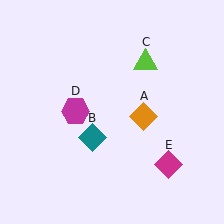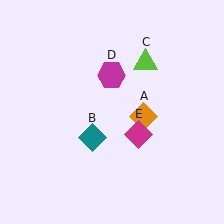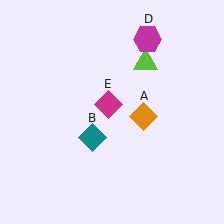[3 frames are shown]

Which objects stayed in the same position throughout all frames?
Orange diamond (object A) and teal diamond (object B) and lime triangle (object C) remained stationary.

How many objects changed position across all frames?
2 objects changed position: magenta hexagon (object D), magenta diamond (object E).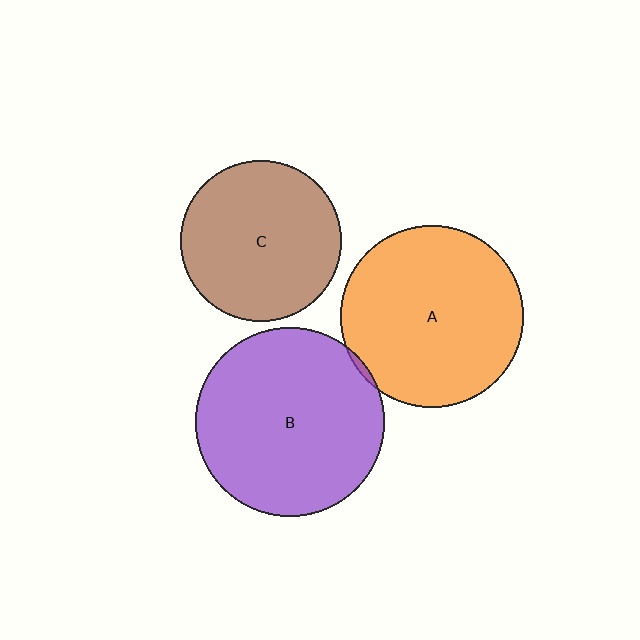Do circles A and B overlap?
Yes.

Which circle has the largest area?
Circle B (purple).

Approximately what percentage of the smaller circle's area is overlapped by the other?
Approximately 5%.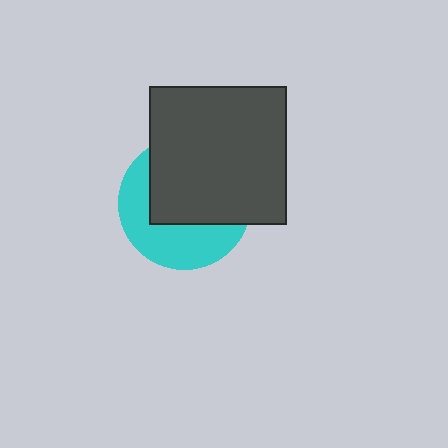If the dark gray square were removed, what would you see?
You would see the complete cyan circle.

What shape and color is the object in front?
The object in front is a dark gray square.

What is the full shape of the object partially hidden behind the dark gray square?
The partially hidden object is a cyan circle.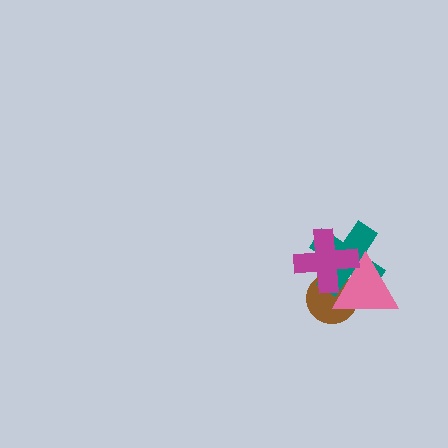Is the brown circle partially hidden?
Yes, it is partially covered by another shape.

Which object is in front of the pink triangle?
The magenta cross is in front of the pink triangle.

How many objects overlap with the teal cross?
3 objects overlap with the teal cross.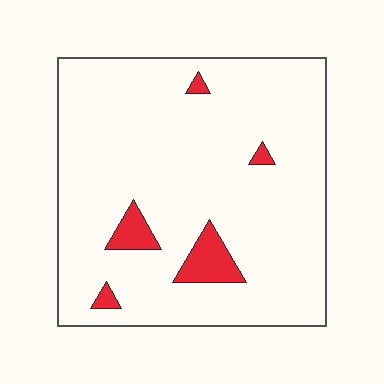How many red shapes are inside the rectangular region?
5.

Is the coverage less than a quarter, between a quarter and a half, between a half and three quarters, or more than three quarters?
Less than a quarter.